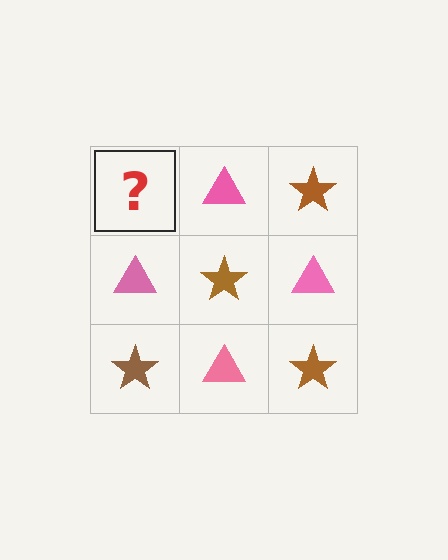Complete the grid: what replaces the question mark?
The question mark should be replaced with a brown star.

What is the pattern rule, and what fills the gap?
The rule is that it alternates brown star and pink triangle in a checkerboard pattern. The gap should be filled with a brown star.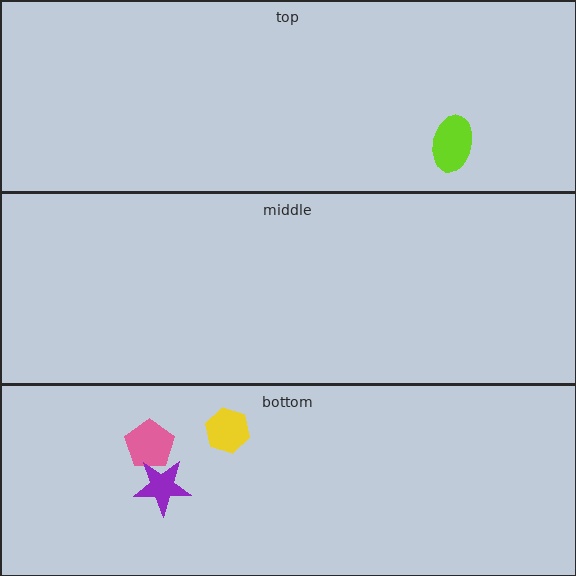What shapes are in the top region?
The lime ellipse.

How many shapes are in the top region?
1.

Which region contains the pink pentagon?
The bottom region.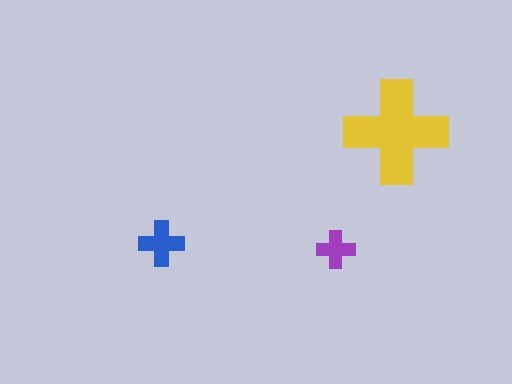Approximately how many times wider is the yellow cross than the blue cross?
About 2.5 times wider.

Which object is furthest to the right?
The yellow cross is rightmost.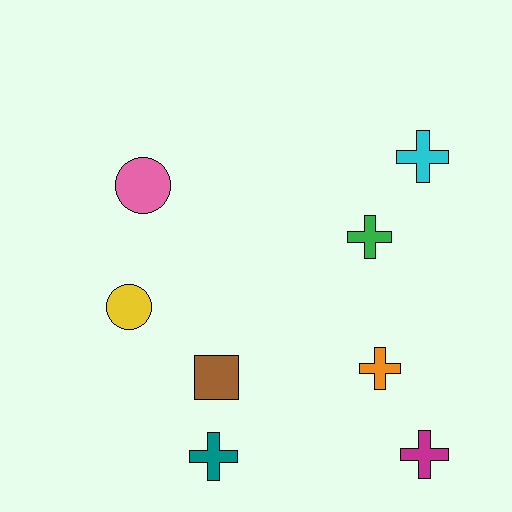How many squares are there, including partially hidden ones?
There is 1 square.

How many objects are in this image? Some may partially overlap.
There are 8 objects.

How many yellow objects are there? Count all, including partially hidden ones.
There is 1 yellow object.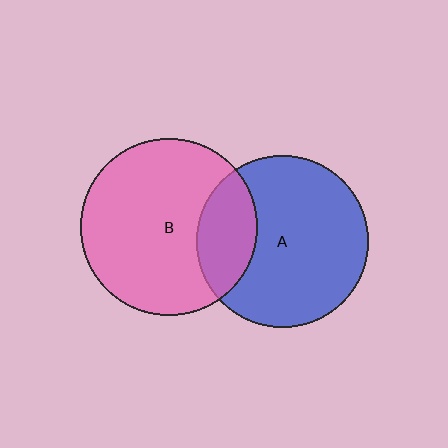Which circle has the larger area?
Circle B (pink).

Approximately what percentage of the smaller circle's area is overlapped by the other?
Approximately 25%.